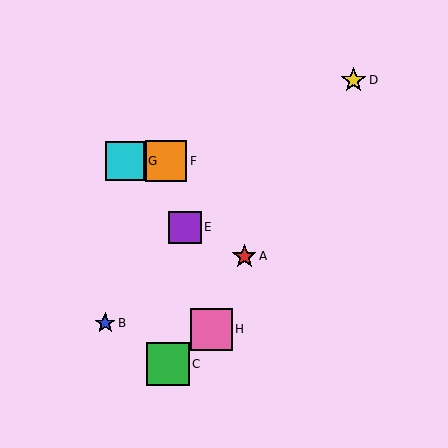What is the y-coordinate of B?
Object B is at y≈323.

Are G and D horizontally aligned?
No, G is at y≈161 and D is at y≈80.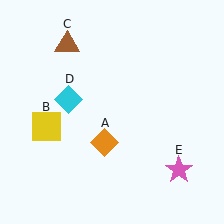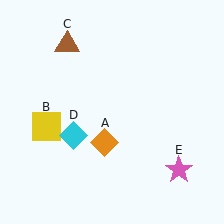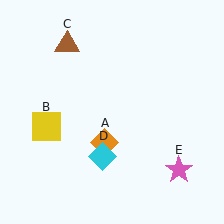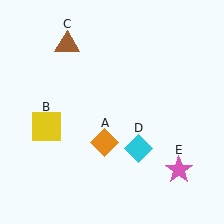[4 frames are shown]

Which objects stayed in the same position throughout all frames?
Orange diamond (object A) and yellow square (object B) and brown triangle (object C) and pink star (object E) remained stationary.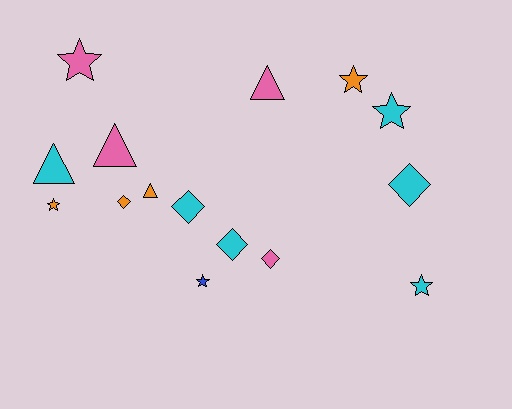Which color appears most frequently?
Cyan, with 6 objects.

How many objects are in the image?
There are 15 objects.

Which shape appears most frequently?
Star, with 6 objects.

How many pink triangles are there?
There are 2 pink triangles.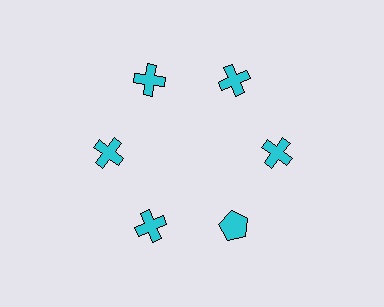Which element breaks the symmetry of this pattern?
The cyan pentagon at roughly the 5 o'clock position breaks the symmetry. All other shapes are cyan crosses.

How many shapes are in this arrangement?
There are 6 shapes arranged in a ring pattern.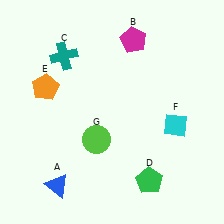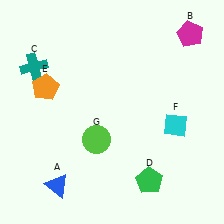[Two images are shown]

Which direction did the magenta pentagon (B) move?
The magenta pentagon (B) moved right.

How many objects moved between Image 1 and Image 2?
2 objects moved between the two images.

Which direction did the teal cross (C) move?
The teal cross (C) moved left.